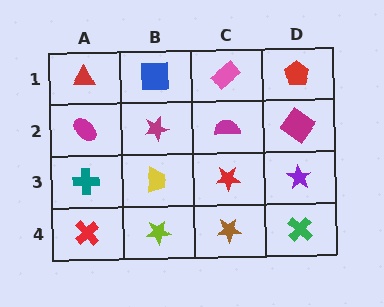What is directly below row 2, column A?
A teal cross.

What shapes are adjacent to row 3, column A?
A magenta ellipse (row 2, column A), a red cross (row 4, column A), a yellow trapezoid (row 3, column B).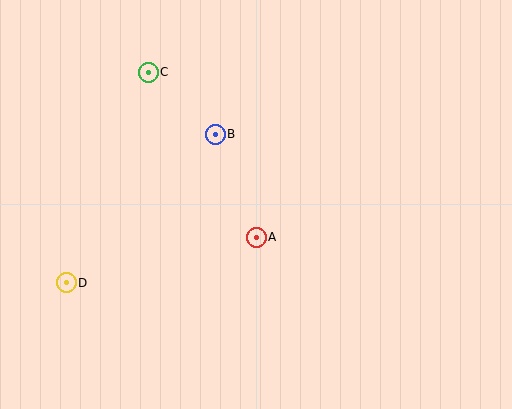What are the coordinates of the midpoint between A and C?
The midpoint between A and C is at (202, 155).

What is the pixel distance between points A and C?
The distance between A and C is 197 pixels.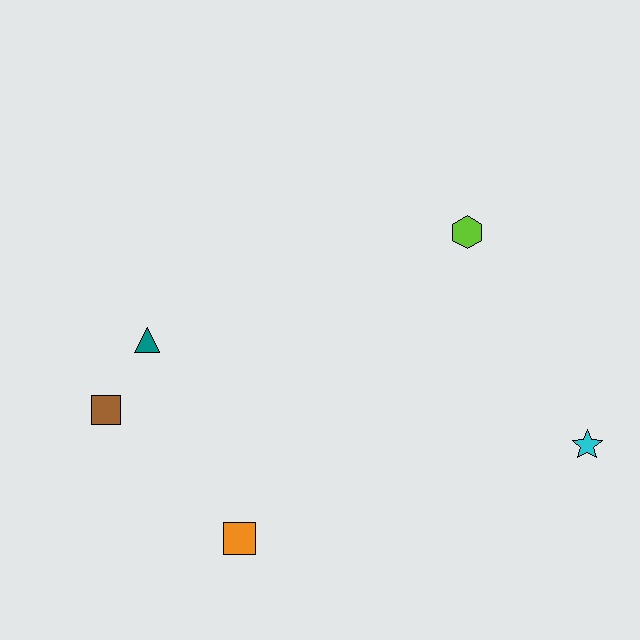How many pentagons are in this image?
There are no pentagons.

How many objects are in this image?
There are 5 objects.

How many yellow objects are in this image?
There are no yellow objects.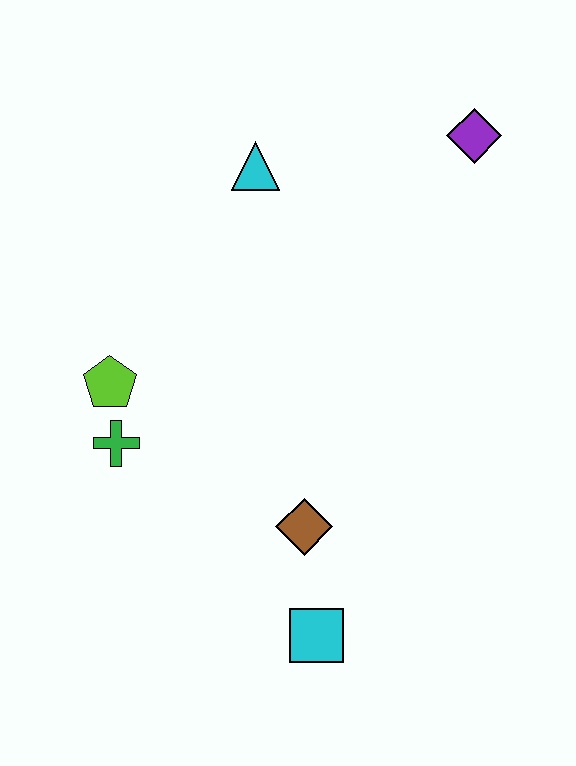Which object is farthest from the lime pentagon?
The purple diamond is farthest from the lime pentagon.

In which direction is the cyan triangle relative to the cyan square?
The cyan triangle is above the cyan square.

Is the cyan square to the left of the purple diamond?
Yes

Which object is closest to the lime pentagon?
The green cross is closest to the lime pentagon.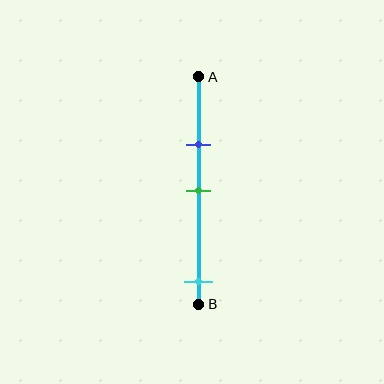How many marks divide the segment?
There are 3 marks dividing the segment.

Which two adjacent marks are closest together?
The blue and green marks are the closest adjacent pair.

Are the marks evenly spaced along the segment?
No, the marks are not evenly spaced.